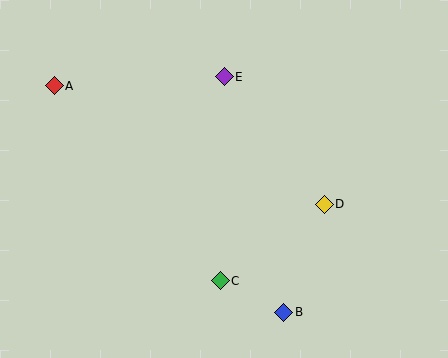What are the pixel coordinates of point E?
Point E is at (224, 77).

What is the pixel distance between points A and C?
The distance between A and C is 256 pixels.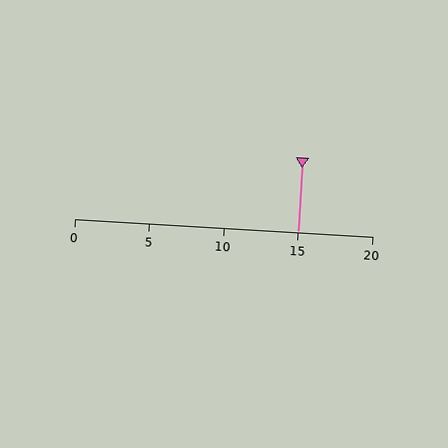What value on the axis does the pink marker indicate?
The marker indicates approximately 15.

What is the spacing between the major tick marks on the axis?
The major ticks are spaced 5 apart.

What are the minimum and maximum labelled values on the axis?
The axis runs from 0 to 20.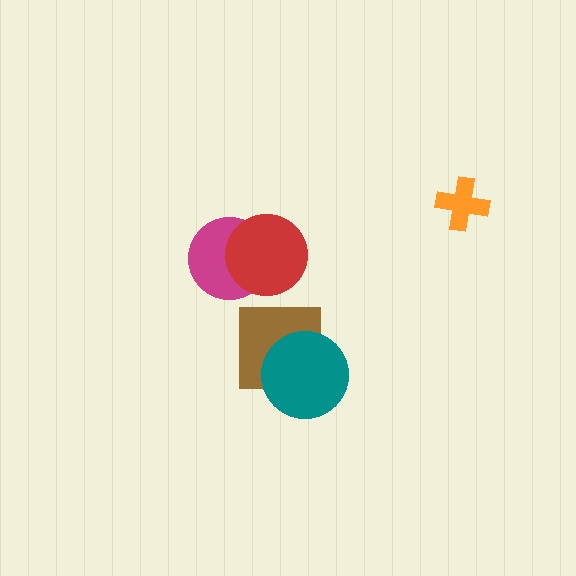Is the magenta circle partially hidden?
Yes, it is partially covered by another shape.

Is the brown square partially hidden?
Yes, it is partially covered by another shape.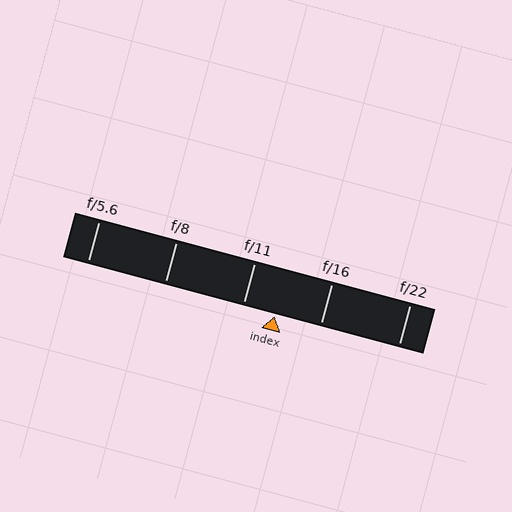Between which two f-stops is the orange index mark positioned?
The index mark is between f/11 and f/16.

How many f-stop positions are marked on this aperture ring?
There are 5 f-stop positions marked.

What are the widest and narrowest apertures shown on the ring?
The widest aperture shown is f/5.6 and the narrowest is f/22.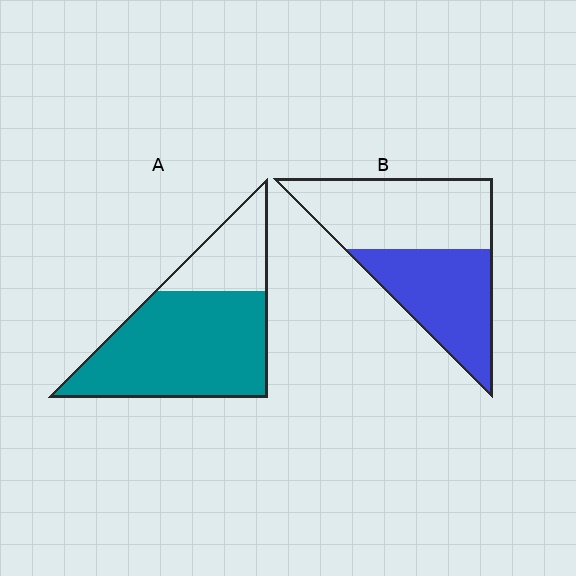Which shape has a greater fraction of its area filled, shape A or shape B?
Shape A.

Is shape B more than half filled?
No.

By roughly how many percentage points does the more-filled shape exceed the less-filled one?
By roughly 30 percentage points (A over B).